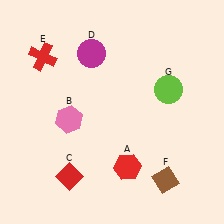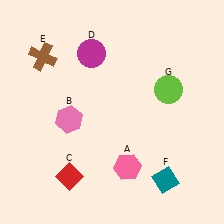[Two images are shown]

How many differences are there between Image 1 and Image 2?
There are 3 differences between the two images.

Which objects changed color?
A changed from red to pink. E changed from red to brown. F changed from brown to teal.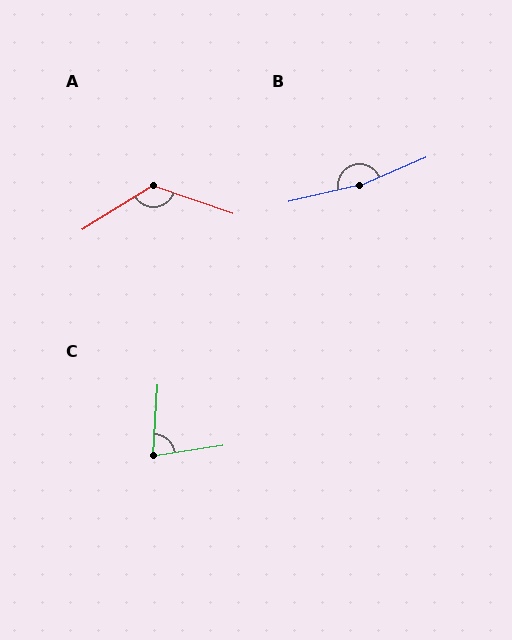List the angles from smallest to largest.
C (78°), A (129°), B (169°).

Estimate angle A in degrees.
Approximately 129 degrees.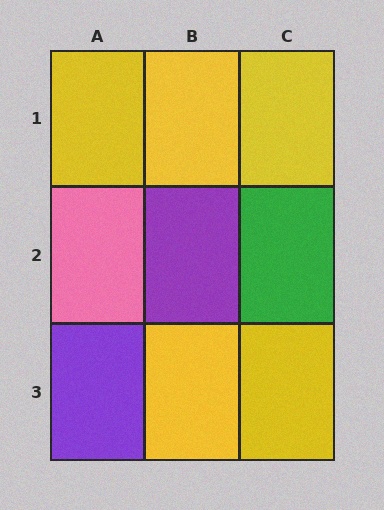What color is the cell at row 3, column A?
Purple.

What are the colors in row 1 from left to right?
Yellow, yellow, yellow.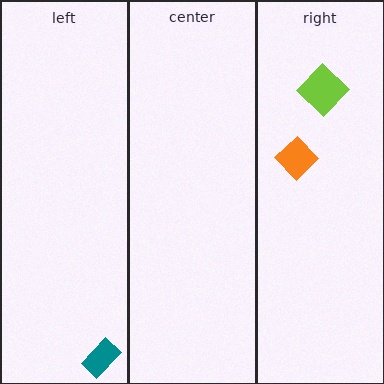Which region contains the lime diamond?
The right region.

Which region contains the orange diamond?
The right region.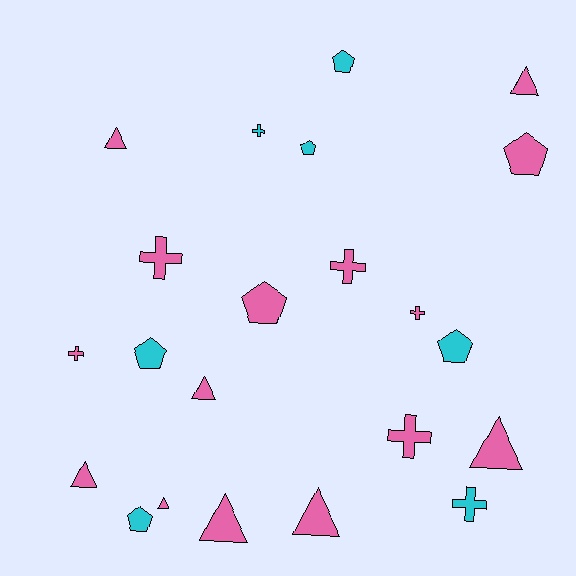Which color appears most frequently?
Pink, with 15 objects.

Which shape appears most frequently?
Triangle, with 8 objects.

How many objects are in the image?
There are 22 objects.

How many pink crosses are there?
There are 5 pink crosses.